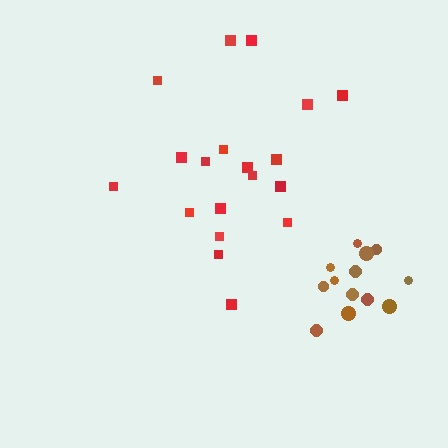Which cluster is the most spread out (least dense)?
Red.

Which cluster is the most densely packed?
Brown.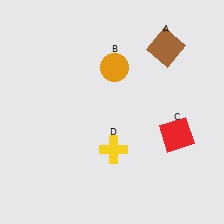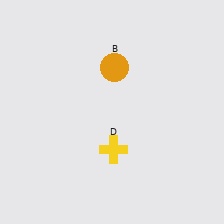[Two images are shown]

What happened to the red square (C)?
The red square (C) was removed in Image 2. It was in the bottom-right area of Image 1.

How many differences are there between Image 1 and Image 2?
There are 2 differences between the two images.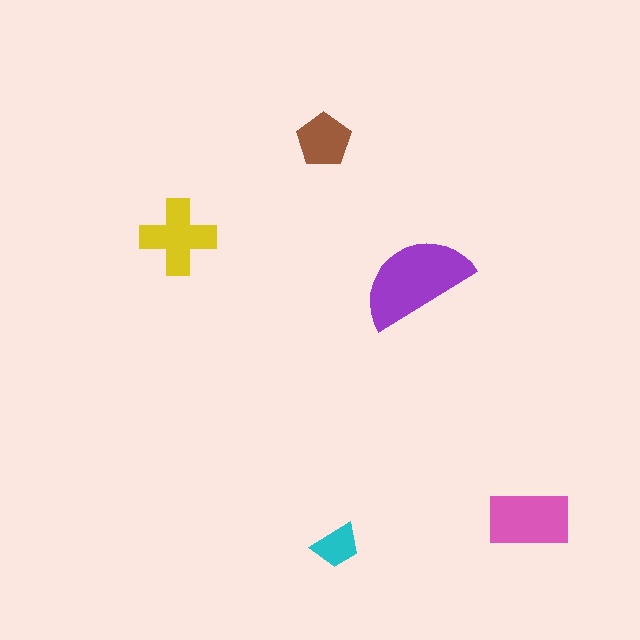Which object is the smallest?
The cyan trapezoid.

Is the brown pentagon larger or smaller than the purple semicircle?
Smaller.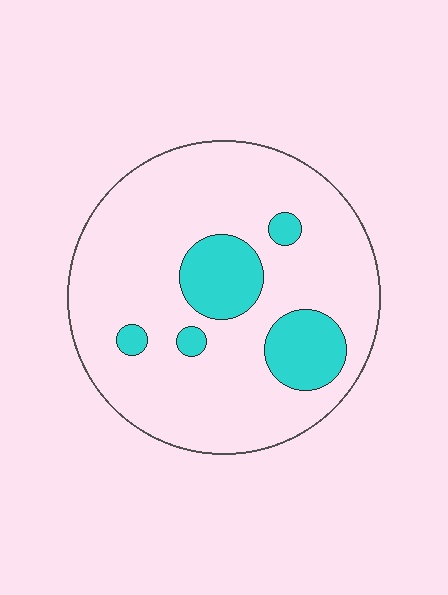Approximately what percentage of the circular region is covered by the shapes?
Approximately 15%.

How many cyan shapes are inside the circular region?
5.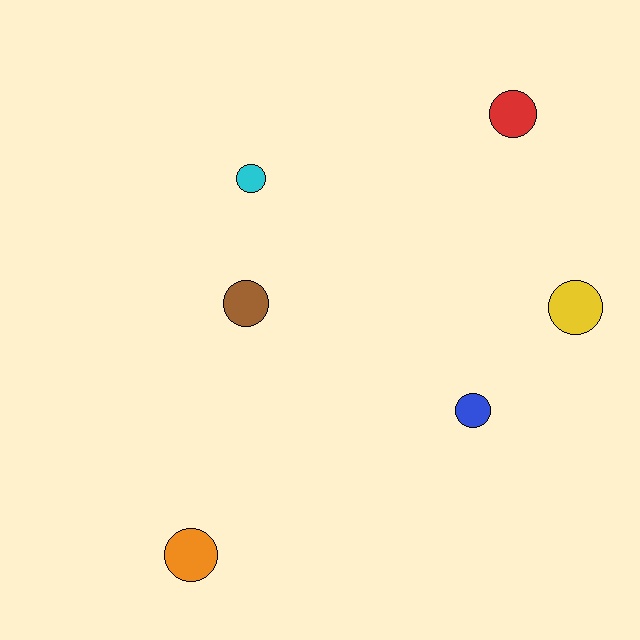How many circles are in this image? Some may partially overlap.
There are 6 circles.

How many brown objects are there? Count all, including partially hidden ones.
There is 1 brown object.